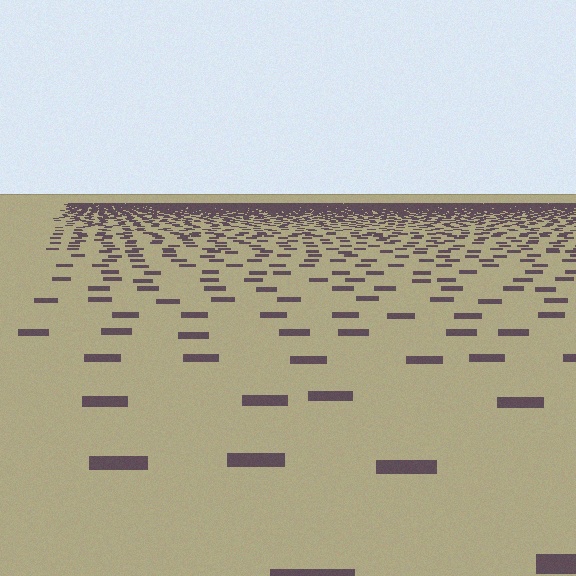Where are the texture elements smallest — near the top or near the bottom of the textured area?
Near the top.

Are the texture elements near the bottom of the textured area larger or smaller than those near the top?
Larger. Near the bottom, elements are closer to the viewer and appear at a bigger on-screen size.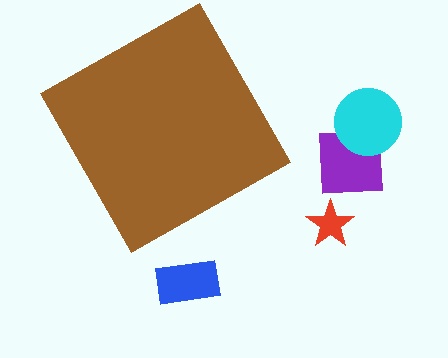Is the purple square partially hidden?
No, the purple square is fully visible.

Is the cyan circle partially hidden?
No, the cyan circle is fully visible.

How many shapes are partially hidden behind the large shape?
0 shapes are partially hidden.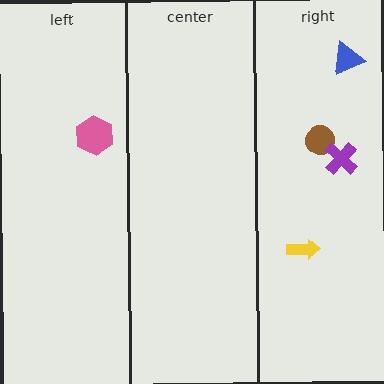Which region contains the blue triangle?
The right region.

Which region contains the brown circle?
The right region.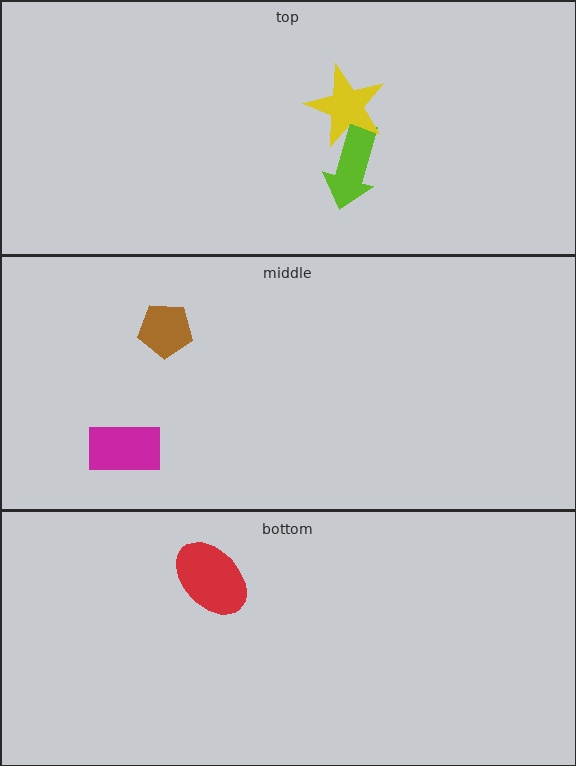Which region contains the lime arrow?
The top region.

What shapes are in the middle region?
The magenta rectangle, the brown pentagon.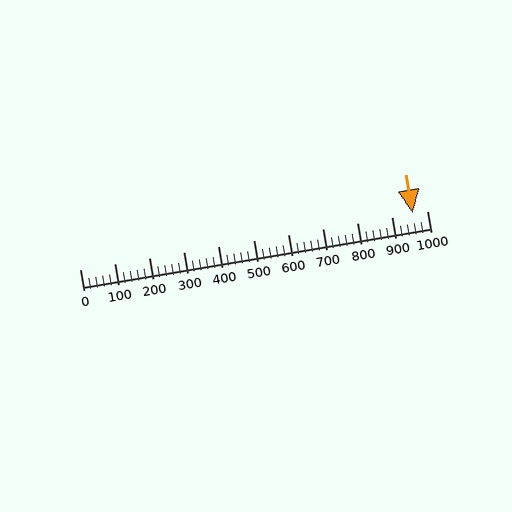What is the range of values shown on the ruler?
The ruler shows values from 0 to 1000.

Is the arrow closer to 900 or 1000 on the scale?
The arrow is closer to 1000.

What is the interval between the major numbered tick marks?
The major tick marks are spaced 100 units apart.